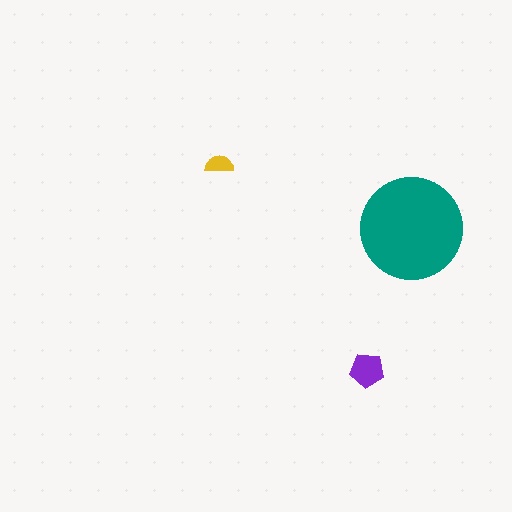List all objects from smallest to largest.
The yellow semicircle, the purple pentagon, the teal circle.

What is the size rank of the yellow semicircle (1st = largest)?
3rd.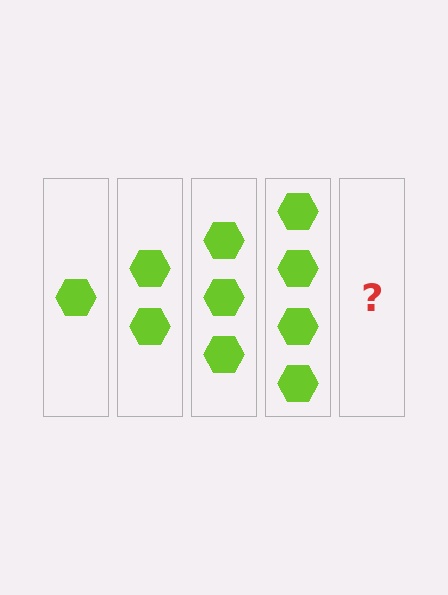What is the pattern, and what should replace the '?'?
The pattern is that each step adds one more hexagon. The '?' should be 5 hexagons.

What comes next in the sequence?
The next element should be 5 hexagons.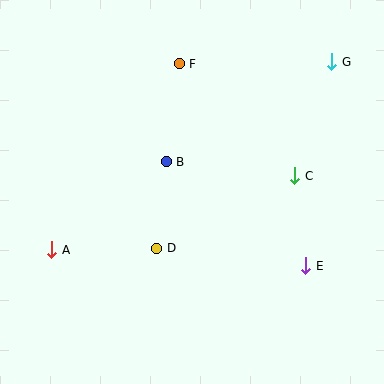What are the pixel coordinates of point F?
Point F is at (179, 64).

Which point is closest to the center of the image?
Point B at (166, 162) is closest to the center.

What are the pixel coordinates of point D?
Point D is at (157, 248).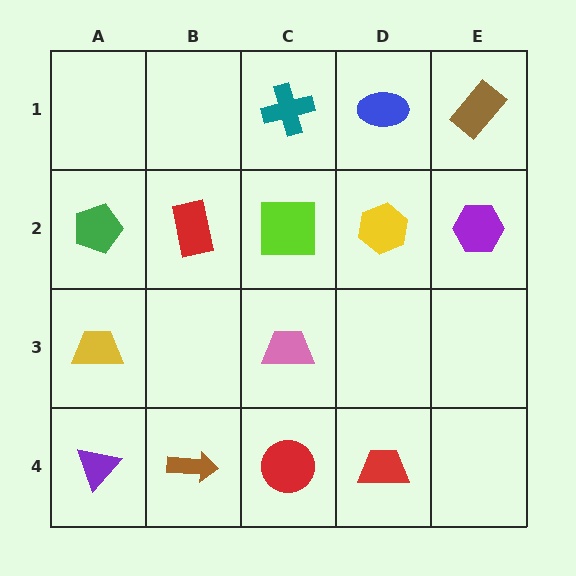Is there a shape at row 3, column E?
No, that cell is empty.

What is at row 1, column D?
A blue ellipse.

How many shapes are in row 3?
2 shapes.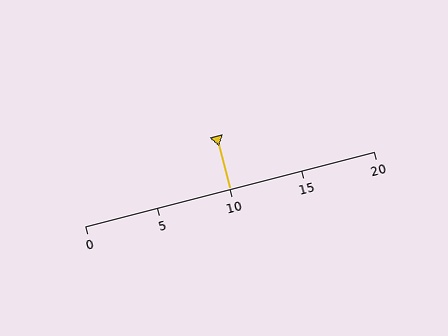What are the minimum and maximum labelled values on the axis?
The axis runs from 0 to 20.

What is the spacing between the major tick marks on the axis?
The major ticks are spaced 5 apart.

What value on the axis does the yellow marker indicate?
The marker indicates approximately 10.